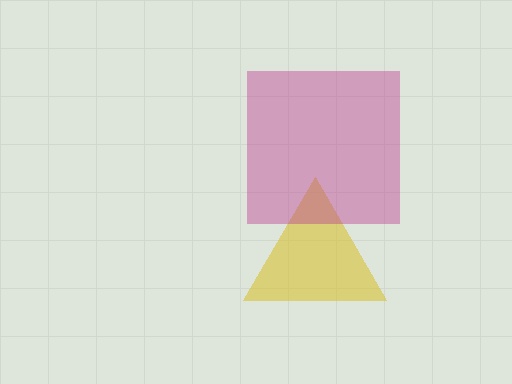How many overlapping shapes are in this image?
There are 2 overlapping shapes in the image.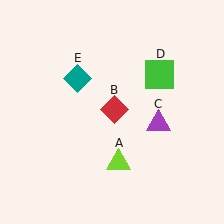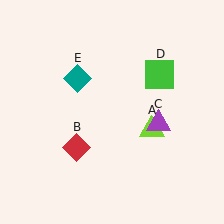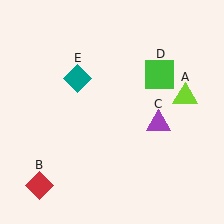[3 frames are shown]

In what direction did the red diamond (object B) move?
The red diamond (object B) moved down and to the left.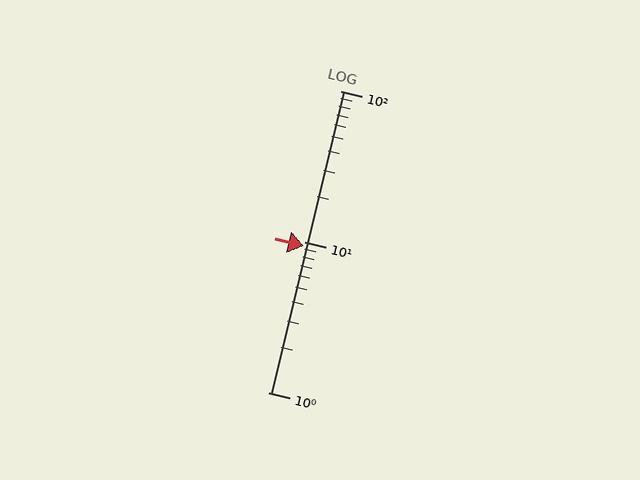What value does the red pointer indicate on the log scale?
The pointer indicates approximately 9.4.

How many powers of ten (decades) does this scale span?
The scale spans 2 decades, from 1 to 100.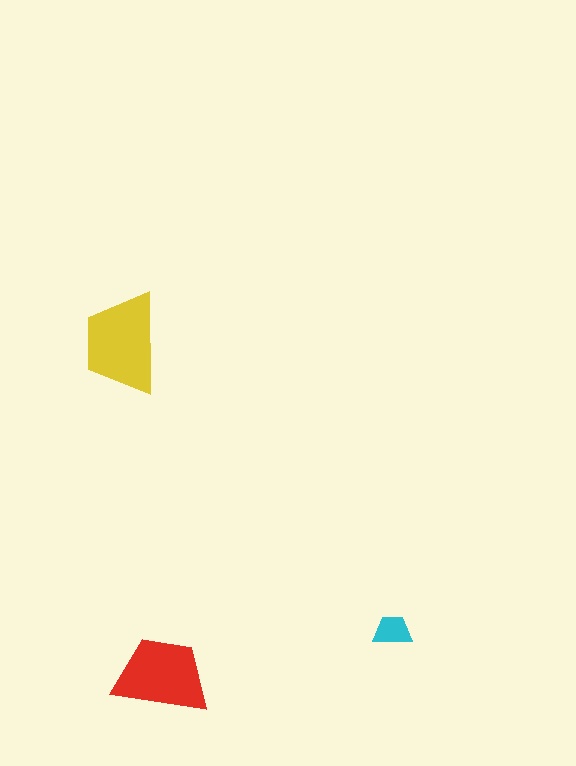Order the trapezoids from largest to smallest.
the yellow one, the red one, the cyan one.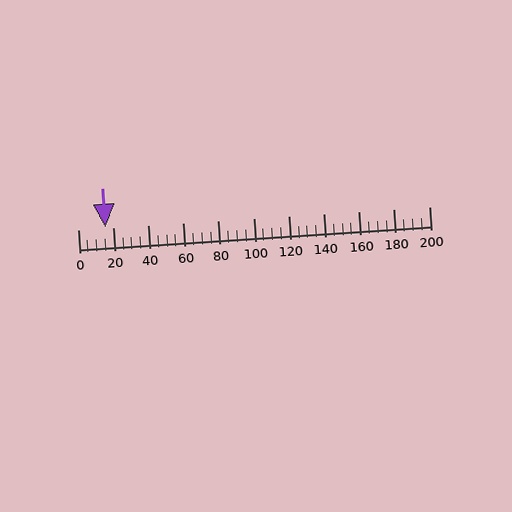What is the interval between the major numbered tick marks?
The major tick marks are spaced 20 units apart.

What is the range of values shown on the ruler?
The ruler shows values from 0 to 200.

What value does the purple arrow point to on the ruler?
The purple arrow points to approximately 15.